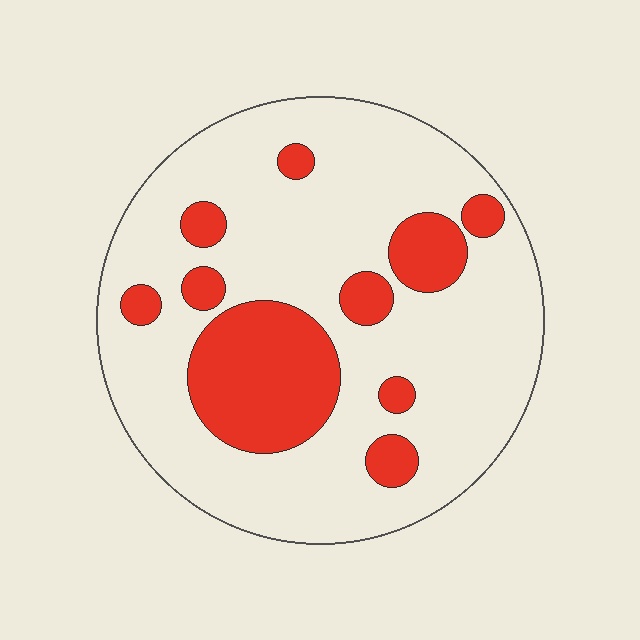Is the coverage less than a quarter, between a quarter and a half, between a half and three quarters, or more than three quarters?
Less than a quarter.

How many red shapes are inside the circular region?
10.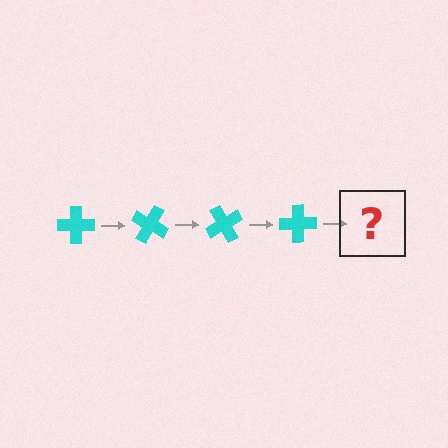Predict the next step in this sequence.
The next step is a cyan cross rotated 120 degrees.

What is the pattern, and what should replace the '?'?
The pattern is that the cross rotates 30 degrees each step. The '?' should be a cyan cross rotated 120 degrees.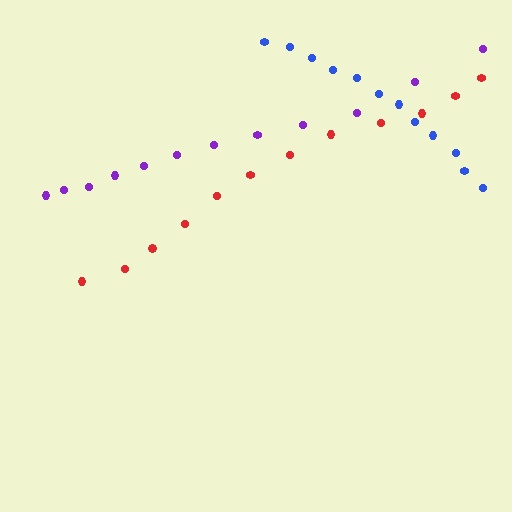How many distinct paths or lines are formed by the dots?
There are 3 distinct paths.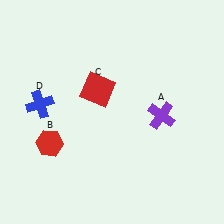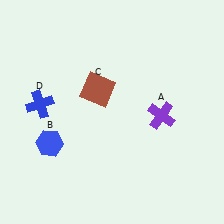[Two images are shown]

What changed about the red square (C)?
In Image 1, C is red. In Image 2, it changed to brown.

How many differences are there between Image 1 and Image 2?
There are 2 differences between the two images.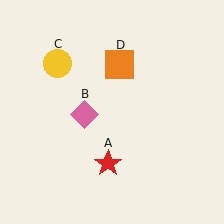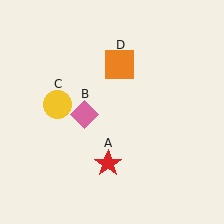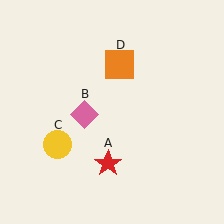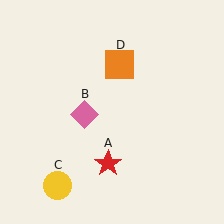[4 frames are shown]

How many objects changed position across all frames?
1 object changed position: yellow circle (object C).